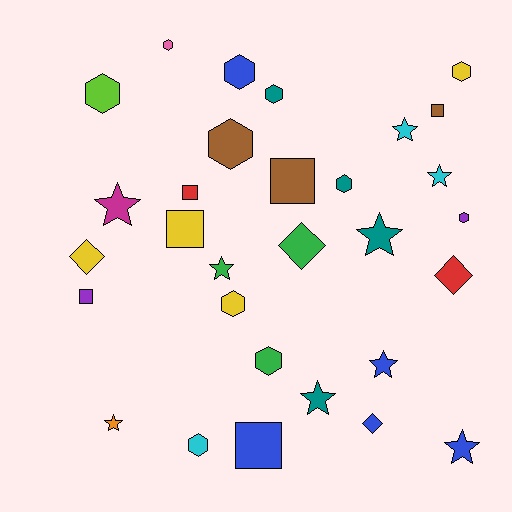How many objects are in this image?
There are 30 objects.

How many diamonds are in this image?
There are 4 diamonds.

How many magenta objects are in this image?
There is 1 magenta object.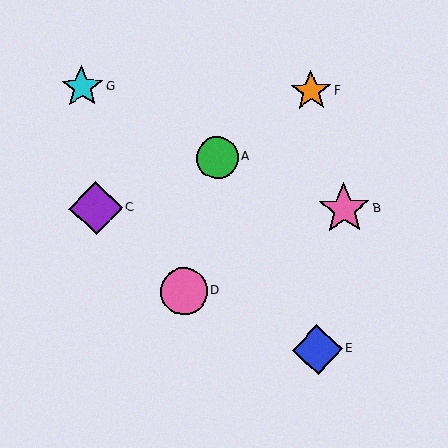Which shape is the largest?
The purple diamond (labeled C) is the largest.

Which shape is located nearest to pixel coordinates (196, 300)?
The pink circle (labeled D) at (184, 291) is nearest to that location.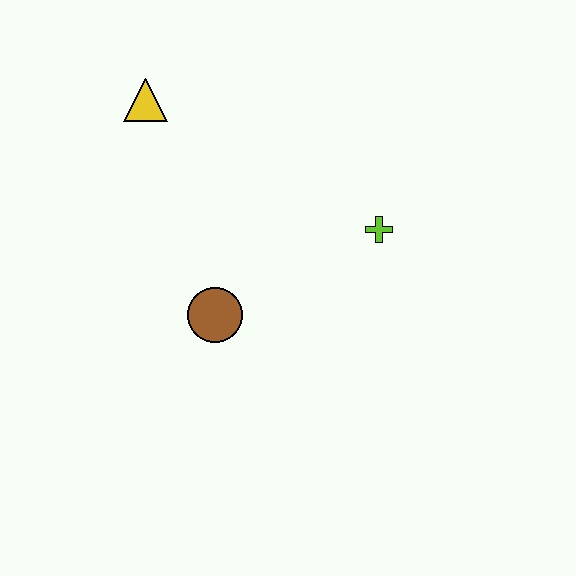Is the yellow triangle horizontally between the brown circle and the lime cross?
No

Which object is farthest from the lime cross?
The yellow triangle is farthest from the lime cross.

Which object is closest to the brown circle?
The lime cross is closest to the brown circle.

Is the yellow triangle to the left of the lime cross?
Yes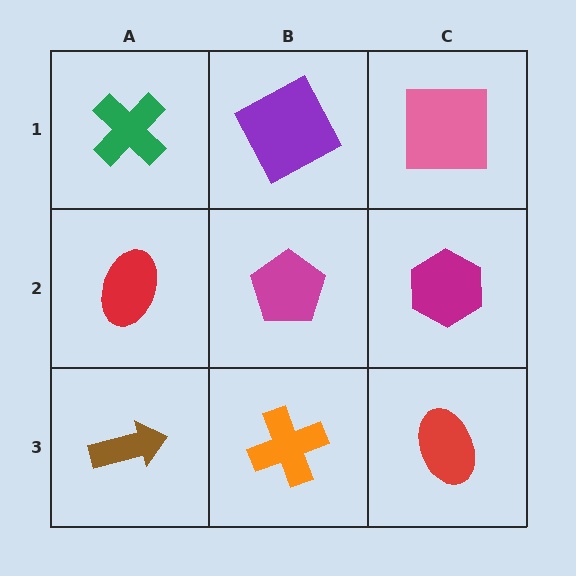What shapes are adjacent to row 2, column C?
A pink square (row 1, column C), a red ellipse (row 3, column C), a magenta pentagon (row 2, column B).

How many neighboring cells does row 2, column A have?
3.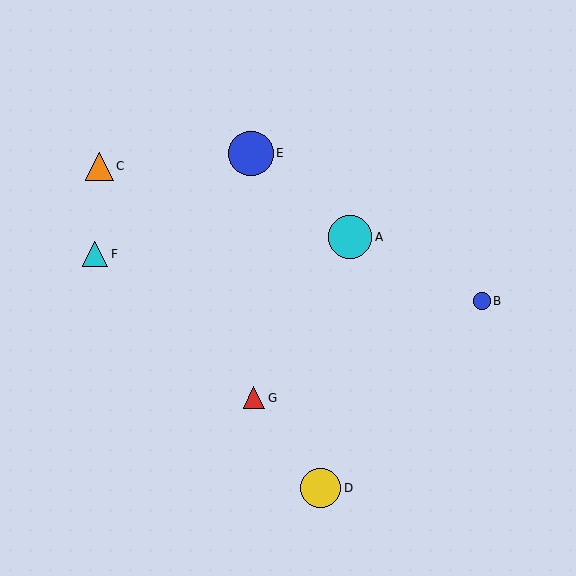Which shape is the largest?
The blue circle (labeled E) is the largest.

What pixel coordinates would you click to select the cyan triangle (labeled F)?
Click at (95, 254) to select the cyan triangle F.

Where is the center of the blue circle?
The center of the blue circle is at (482, 301).